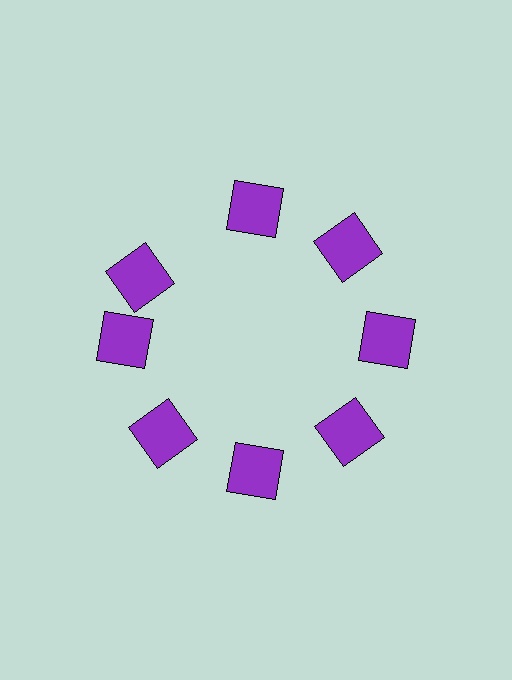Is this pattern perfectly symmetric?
No. The 8 purple squares are arranged in a ring, but one element near the 10 o'clock position is rotated out of alignment along the ring, breaking the 8-fold rotational symmetry.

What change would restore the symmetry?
The symmetry would be restored by rotating it back into even spacing with its neighbors so that all 8 squares sit at equal angles and equal distance from the center.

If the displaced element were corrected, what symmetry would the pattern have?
It would have 8-fold rotational symmetry — the pattern would map onto itself every 45 degrees.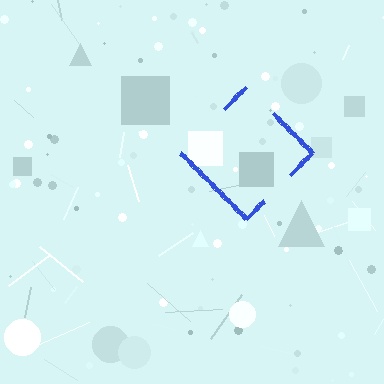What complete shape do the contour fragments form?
The contour fragments form a diamond.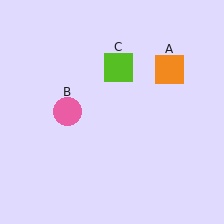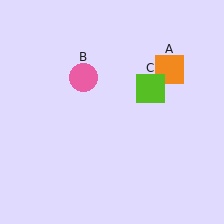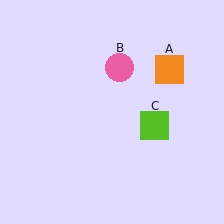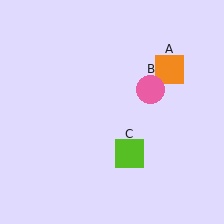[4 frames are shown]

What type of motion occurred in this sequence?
The pink circle (object B), lime square (object C) rotated clockwise around the center of the scene.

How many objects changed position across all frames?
2 objects changed position: pink circle (object B), lime square (object C).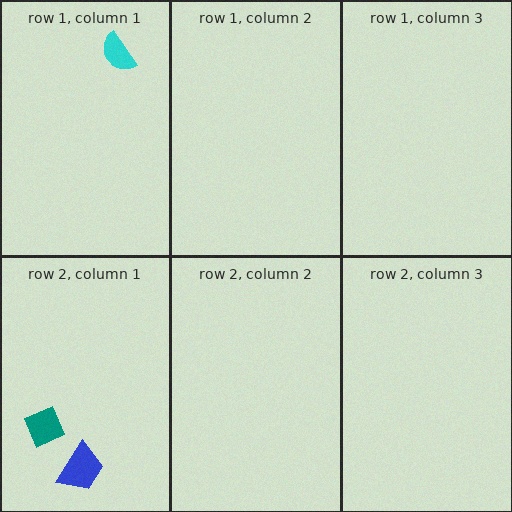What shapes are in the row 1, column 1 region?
The cyan semicircle.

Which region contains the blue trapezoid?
The row 2, column 1 region.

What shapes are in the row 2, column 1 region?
The teal diamond, the blue trapezoid.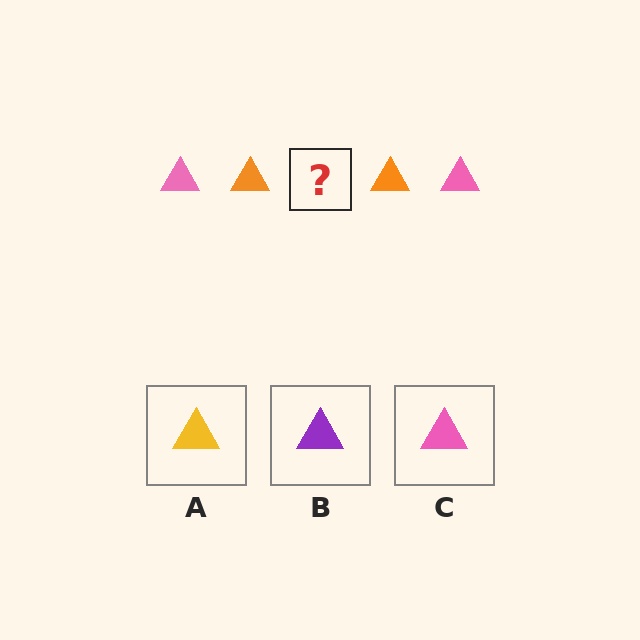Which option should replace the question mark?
Option C.